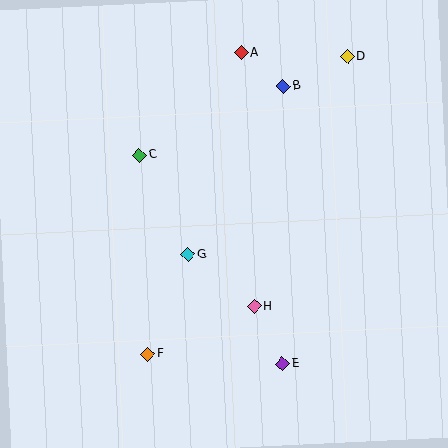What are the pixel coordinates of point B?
Point B is at (283, 86).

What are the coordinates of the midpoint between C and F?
The midpoint between C and F is at (144, 254).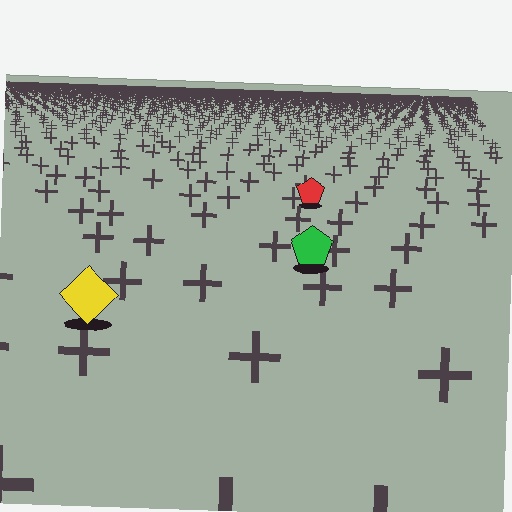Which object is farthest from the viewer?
The red pentagon is farthest from the viewer. It appears smaller and the ground texture around it is denser.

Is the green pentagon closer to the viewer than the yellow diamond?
No. The yellow diamond is closer — you can tell from the texture gradient: the ground texture is coarser near it.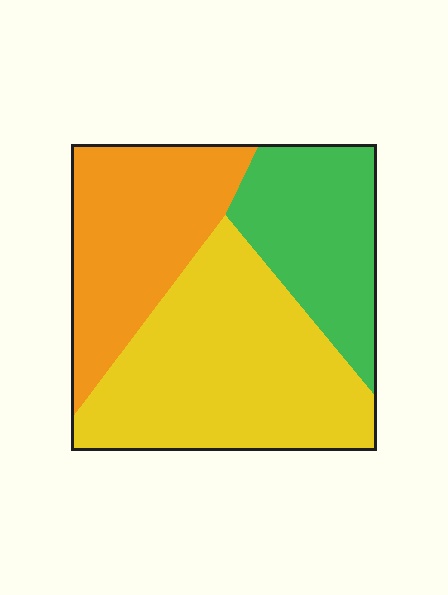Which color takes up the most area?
Yellow, at roughly 45%.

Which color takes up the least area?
Green, at roughly 25%.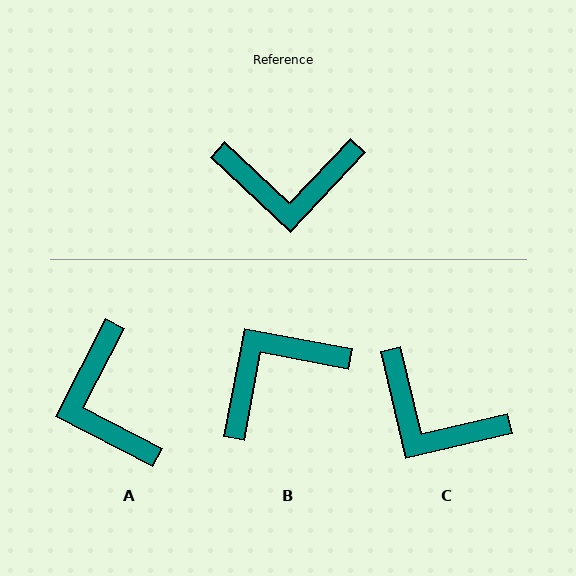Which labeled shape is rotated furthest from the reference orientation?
B, about 147 degrees away.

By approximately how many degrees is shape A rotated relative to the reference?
Approximately 74 degrees clockwise.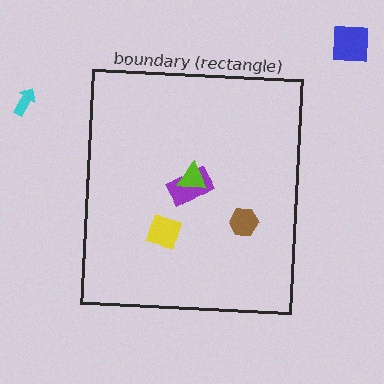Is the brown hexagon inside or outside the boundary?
Inside.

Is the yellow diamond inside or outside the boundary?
Inside.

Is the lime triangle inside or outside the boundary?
Inside.